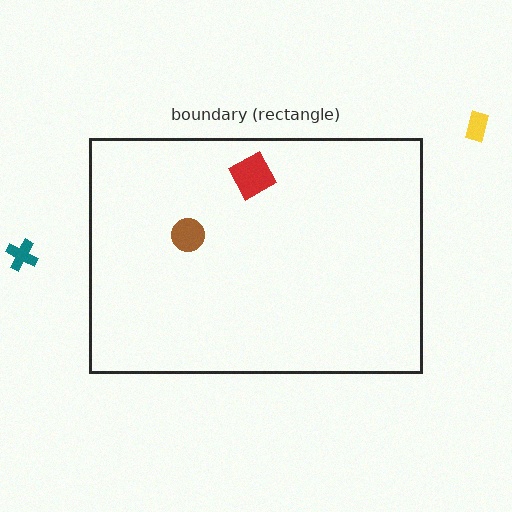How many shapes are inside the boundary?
2 inside, 2 outside.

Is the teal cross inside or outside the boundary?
Outside.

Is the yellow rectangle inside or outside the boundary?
Outside.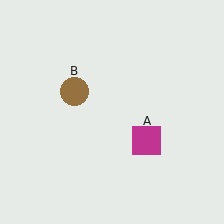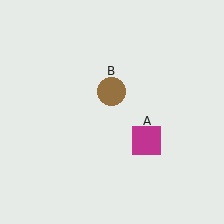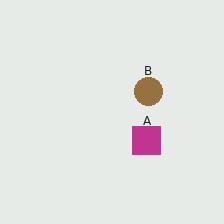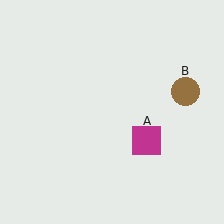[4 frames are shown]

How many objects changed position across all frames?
1 object changed position: brown circle (object B).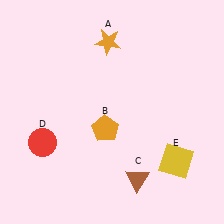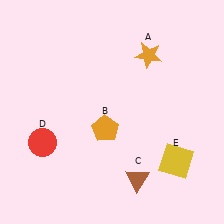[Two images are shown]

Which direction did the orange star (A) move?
The orange star (A) moved right.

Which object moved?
The orange star (A) moved right.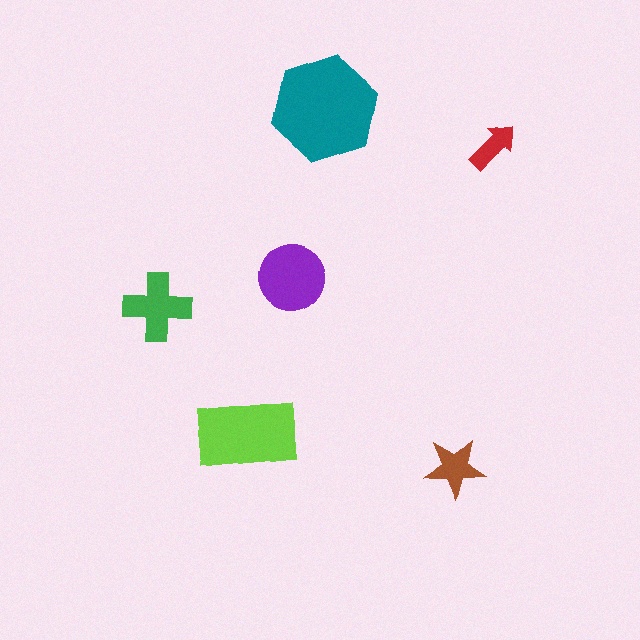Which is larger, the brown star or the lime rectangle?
The lime rectangle.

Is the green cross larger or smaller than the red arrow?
Larger.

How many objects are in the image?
There are 6 objects in the image.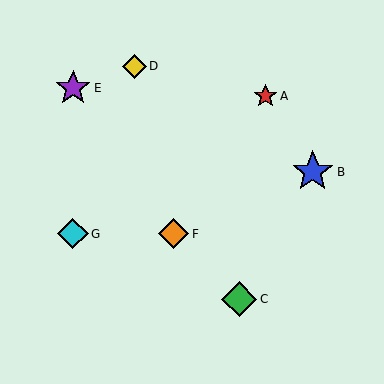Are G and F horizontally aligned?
Yes, both are at y≈234.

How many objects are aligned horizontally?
2 objects (F, G) are aligned horizontally.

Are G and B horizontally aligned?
No, G is at y≈234 and B is at y≈172.